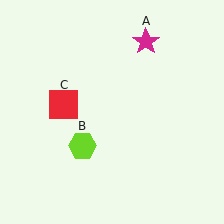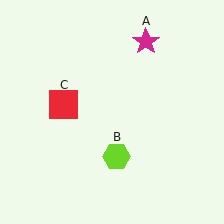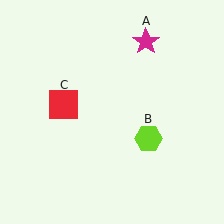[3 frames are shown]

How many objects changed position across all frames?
1 object changed position: lime hexagon (object B).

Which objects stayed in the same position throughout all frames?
Magenta star (object A) and red square (object C) remained stationary.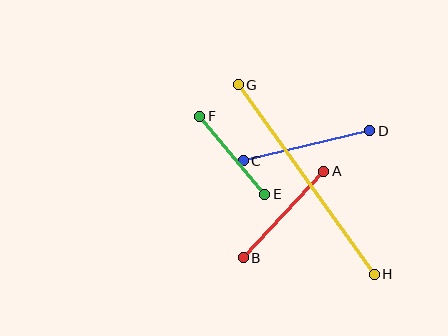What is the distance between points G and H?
The distance is approximately 233 pixels.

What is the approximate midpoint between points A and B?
The midpoint is at approximately (284, 215) pixels.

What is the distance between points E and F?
The distance is approximately 102 pixels.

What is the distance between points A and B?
The distance is approximately 118 pixels.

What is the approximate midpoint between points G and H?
The midpoint is at approximately (306, 180) pixels.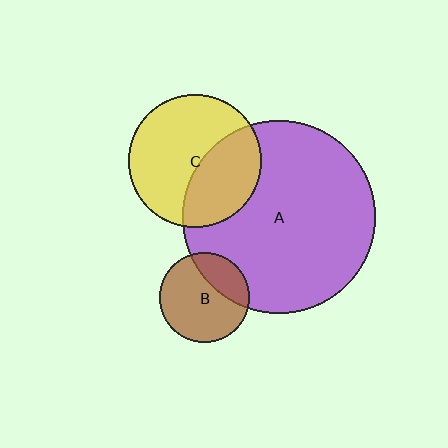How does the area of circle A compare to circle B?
Approximately 4.6 times.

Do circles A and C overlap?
Yes.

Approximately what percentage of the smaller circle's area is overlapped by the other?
Approximately 40%.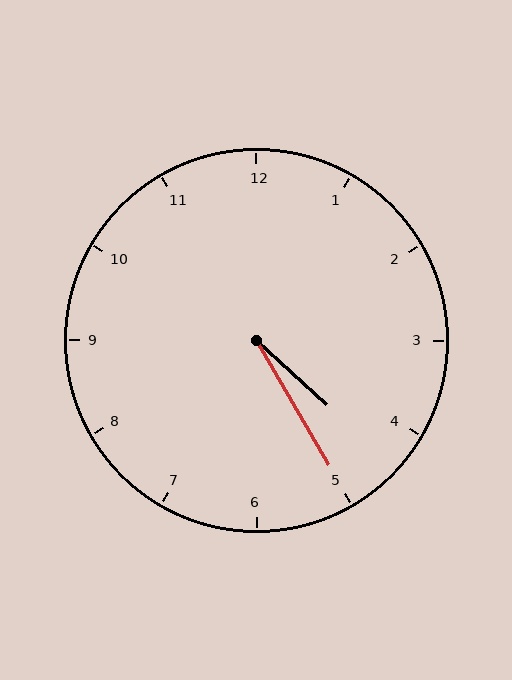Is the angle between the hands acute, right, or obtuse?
It is acute.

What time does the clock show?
4:25.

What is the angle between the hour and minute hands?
Approximately 18 degrees.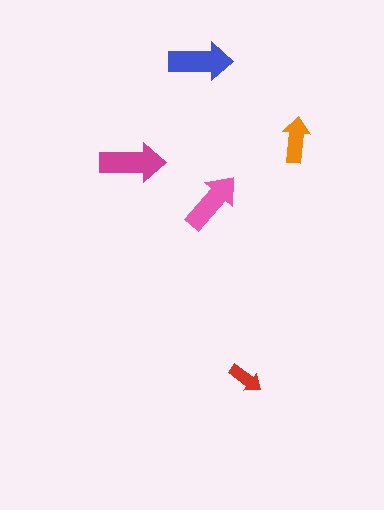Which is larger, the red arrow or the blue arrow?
The blue one.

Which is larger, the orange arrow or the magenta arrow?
The magenta one.